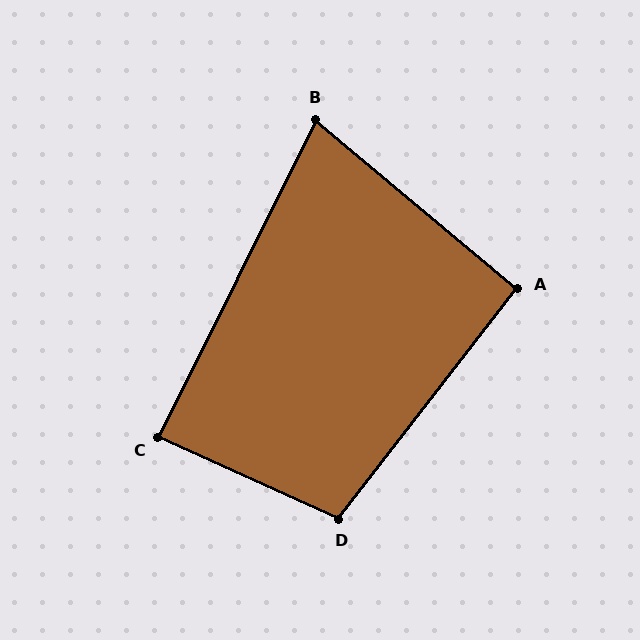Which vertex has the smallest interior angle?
B, at approximately 77 degrees.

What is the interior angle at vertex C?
Approximately 88 degrees (approximately right).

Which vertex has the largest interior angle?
D, at approximately 103 degrees.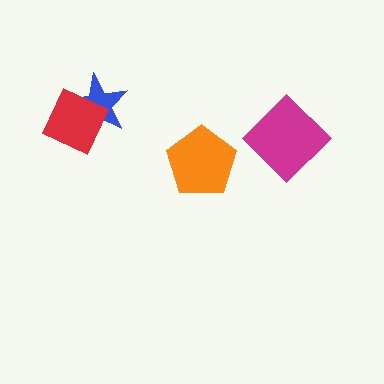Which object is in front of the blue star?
The red diamond is in front of the blue star.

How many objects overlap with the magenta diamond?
0 objects overlap with the magenta diamond.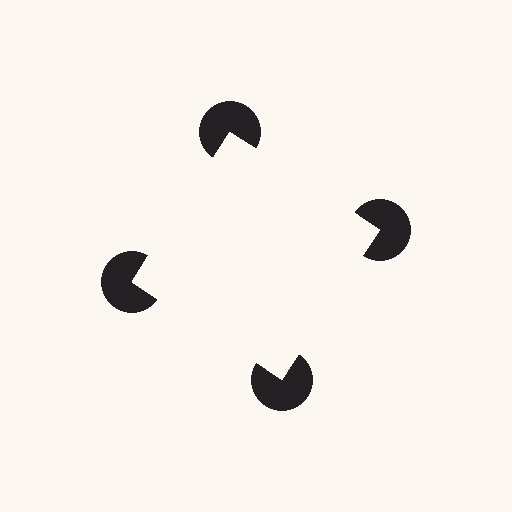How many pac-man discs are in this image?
There are 4 — one at each vertex of the illusory square.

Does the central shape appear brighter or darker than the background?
It typically appears slightly brighter than the background, even though no actual brightness change is drawn.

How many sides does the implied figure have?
4 sides.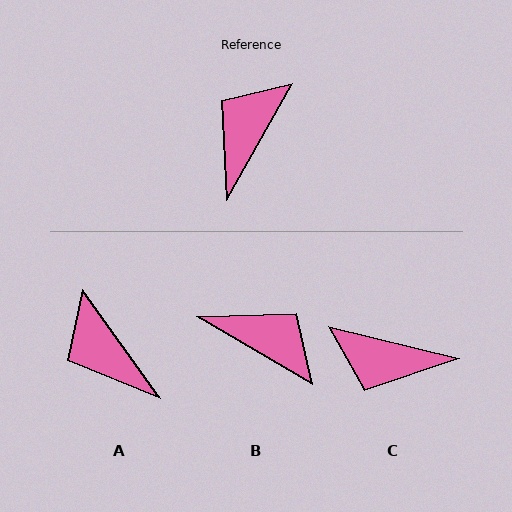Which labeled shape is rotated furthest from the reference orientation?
C, about 106 degrees away.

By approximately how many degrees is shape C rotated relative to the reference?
Approximately 106 degrees counter-clockwise.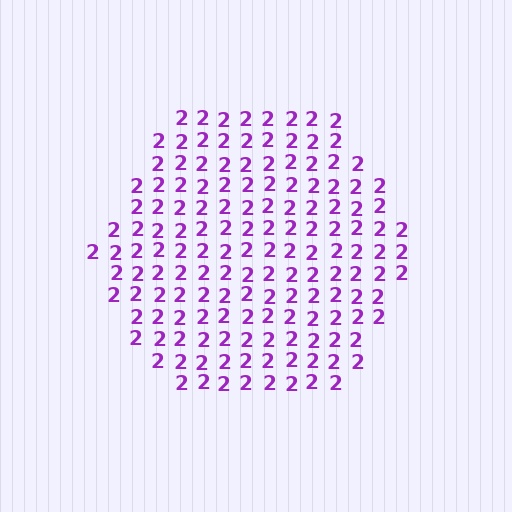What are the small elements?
The small elements are digit 2's.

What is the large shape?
The large shape is a hexagon.